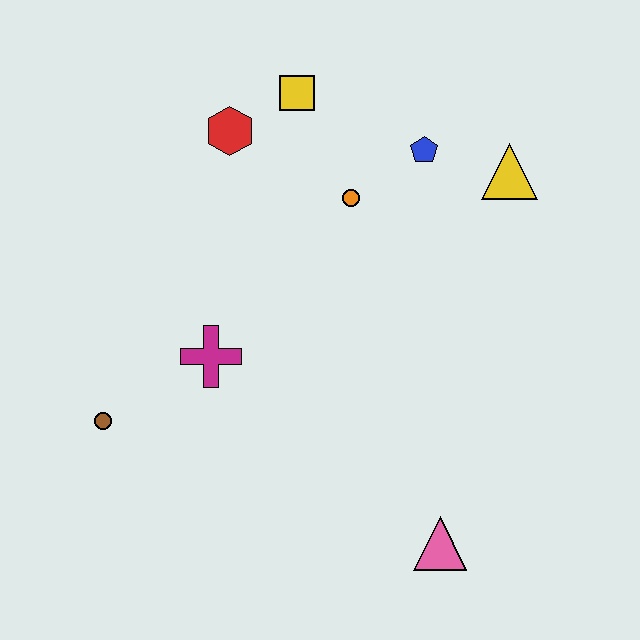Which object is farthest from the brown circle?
The yellow triangle is farthest from the brown circle.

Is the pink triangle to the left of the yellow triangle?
Yes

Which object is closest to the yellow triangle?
The blue pentagon is closest to the yellow triangle.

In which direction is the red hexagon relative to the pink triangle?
The red hexagon is above the pink triangle.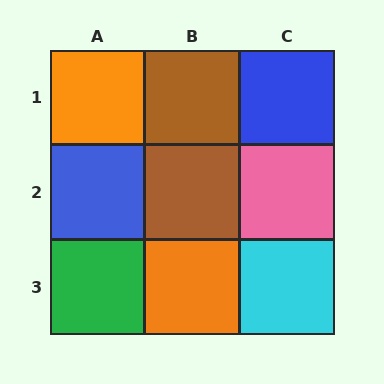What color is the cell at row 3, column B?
Orange.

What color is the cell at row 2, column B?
Brown.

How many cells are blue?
2 cells are blue.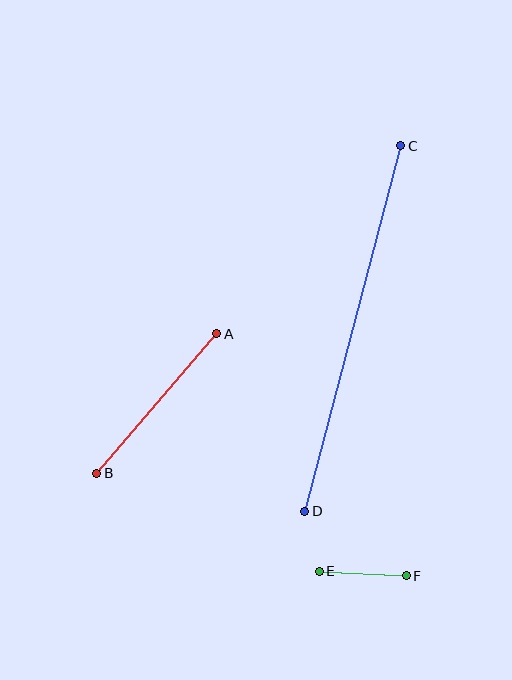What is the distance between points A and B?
The distance is approximately 184 pixels.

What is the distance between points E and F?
The distance is approximately 87 pixels.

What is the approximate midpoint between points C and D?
The midpoint is at approximately (353, 328) pixels.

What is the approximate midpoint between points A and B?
The midpoint is at approximately (157, 404) pixels.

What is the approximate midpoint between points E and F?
The midpoint is at approximately (363, 574) pixels.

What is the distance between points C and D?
The distance is approximately 378 pixels.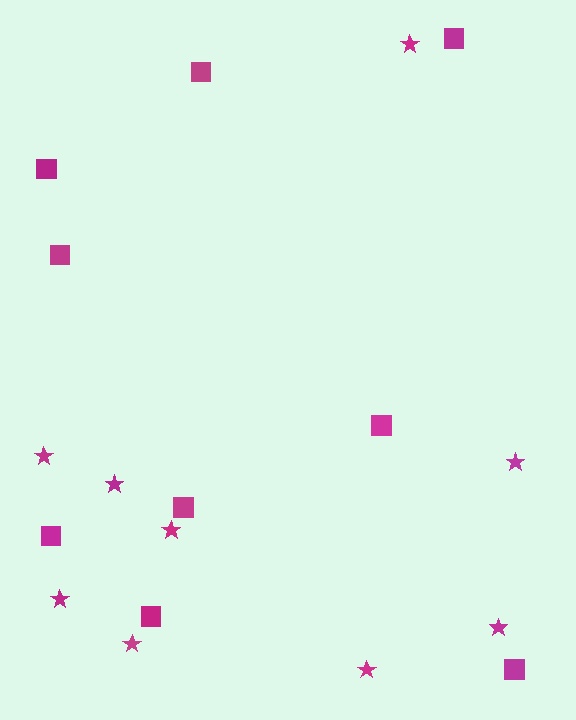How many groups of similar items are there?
There are 2 groups: one group of squares (9) and one group of stars (9).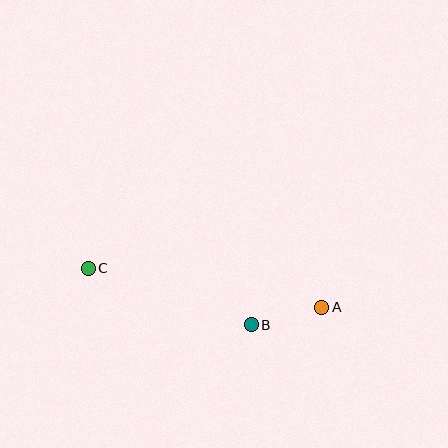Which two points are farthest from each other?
Points A and C are farthest from each other.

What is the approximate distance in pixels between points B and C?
The distance between B and C is approximately 172 pixels.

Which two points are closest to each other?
Points A and B are closest to each other.